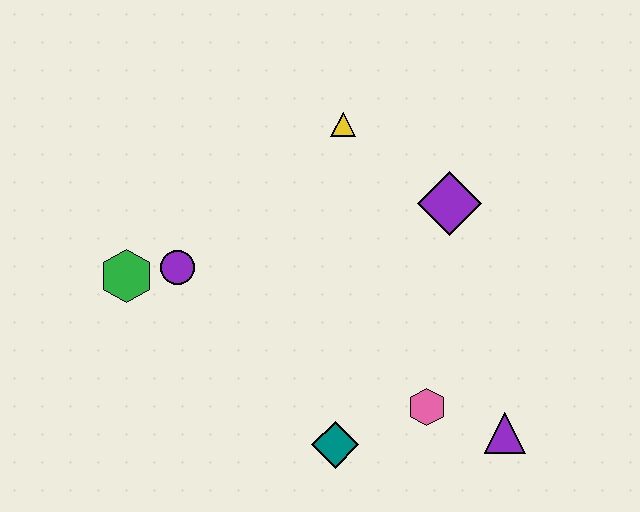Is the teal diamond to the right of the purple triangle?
No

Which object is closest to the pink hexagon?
The purple triangle is closest to the pink hexagon.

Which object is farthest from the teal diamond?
The yellow triangle is farthest from the teal diamond.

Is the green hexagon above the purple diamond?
No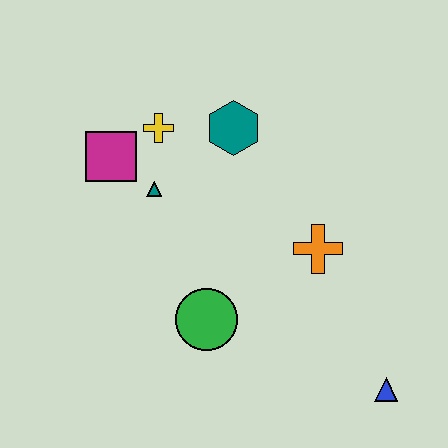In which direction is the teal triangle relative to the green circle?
The teal triangle is above the green circle.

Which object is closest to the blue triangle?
The orange cross is closest to the blue triangle.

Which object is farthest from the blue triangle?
The magenta square is farthest from the blue triangle.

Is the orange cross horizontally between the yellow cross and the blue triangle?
Yes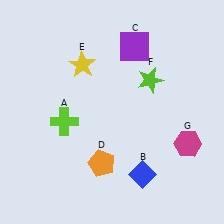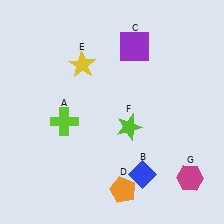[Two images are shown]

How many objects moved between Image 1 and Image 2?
3 objects moved between the two images.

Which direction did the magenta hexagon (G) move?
The magenta hexagon (G) moved down.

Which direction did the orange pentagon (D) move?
The orange pentagon (D) moved down.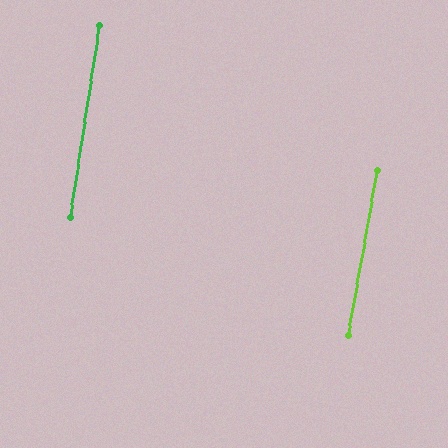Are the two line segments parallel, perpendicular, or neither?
Parallel — their directions differ by only 1.4°.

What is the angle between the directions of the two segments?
Approximately 1 degree.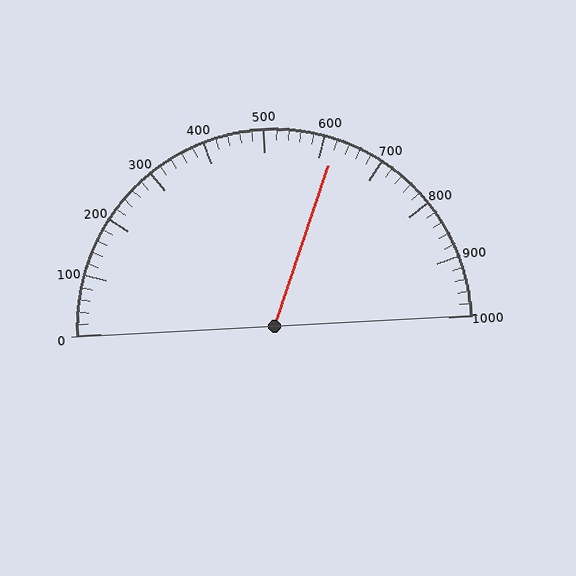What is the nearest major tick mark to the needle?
The nearest major tick mark is 600.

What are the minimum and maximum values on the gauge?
The gauge ranges from 0 to 1000.